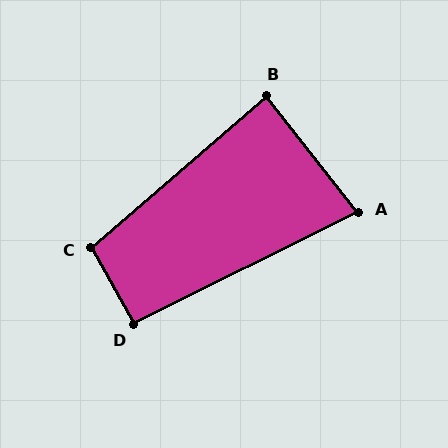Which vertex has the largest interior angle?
C, at approximately 102 degrees.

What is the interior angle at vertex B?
Approximately 87 degrees (approximately right).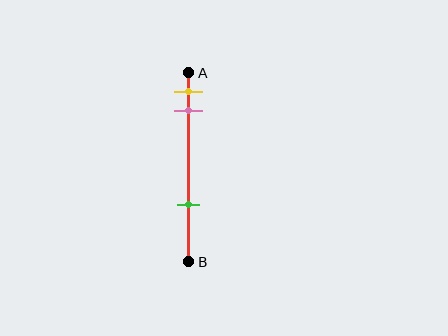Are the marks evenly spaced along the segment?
No, the marks are not evenly spaced.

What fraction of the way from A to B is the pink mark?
The pink mark is approximately 20% (0.2) of the way from A to B.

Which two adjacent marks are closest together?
The yellow and pink marks are the closest adjacent pair.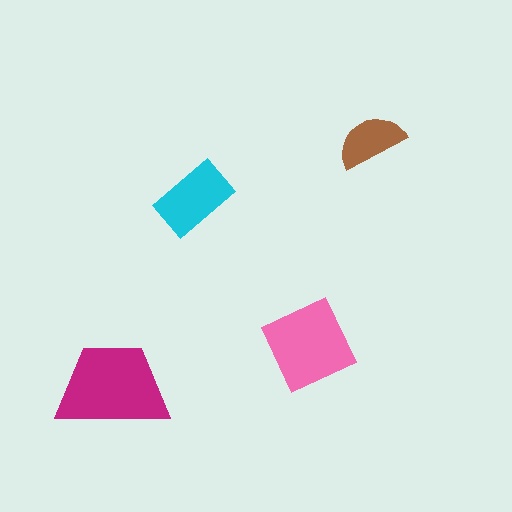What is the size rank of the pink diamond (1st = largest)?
2nd.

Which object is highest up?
The brown semicircle is topmost.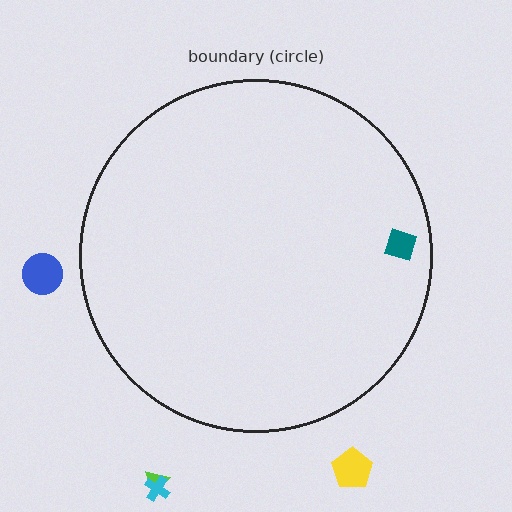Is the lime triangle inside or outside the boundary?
Outside.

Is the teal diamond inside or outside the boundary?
Inside.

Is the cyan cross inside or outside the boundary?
Outside.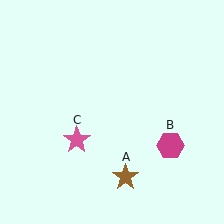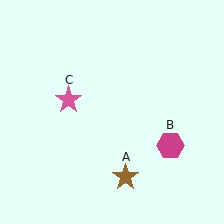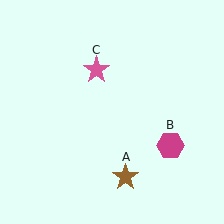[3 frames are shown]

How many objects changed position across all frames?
1 object changed position: pink star (object C).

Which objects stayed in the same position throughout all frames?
Brown star (object A) and magenta hexagon (object B) remained stationary.